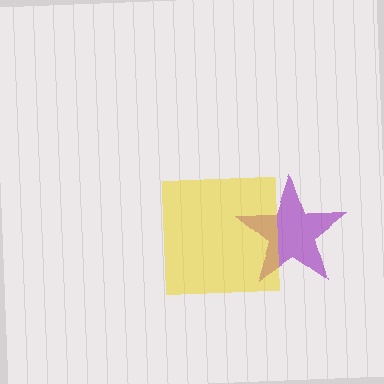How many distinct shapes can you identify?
There are 2 distinct shapes: a purple star, a yellow square.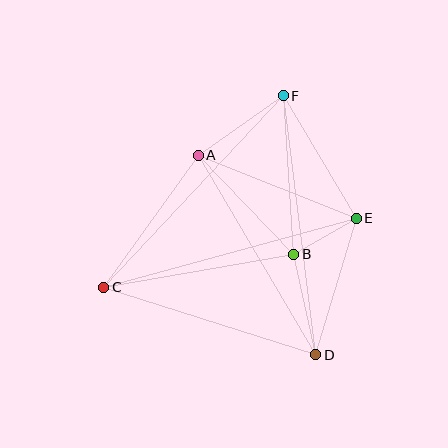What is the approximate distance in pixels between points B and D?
The distance between B and D is approximately 103 pixels.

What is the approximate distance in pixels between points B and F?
The distance between B and F is approximately 159 pixels.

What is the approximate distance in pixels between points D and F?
The distance between D and F is approximately 261 pixels.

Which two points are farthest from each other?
Points C and F are farthest from each other.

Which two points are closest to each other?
Points B and E are closest to each other.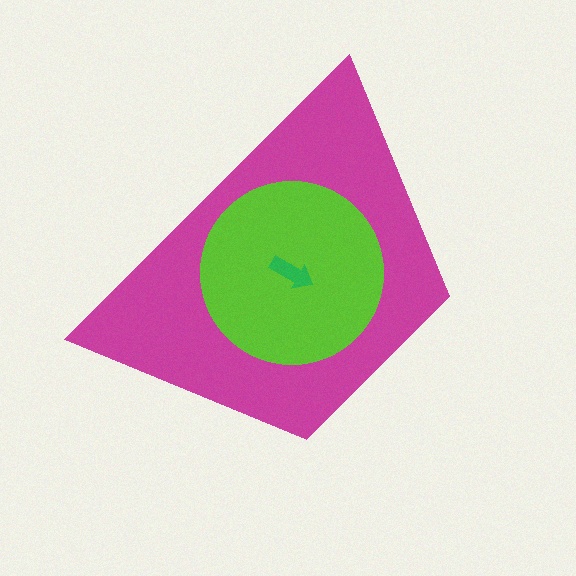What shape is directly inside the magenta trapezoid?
The lime circle.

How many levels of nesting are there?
3.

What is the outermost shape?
The magenta trapezoid.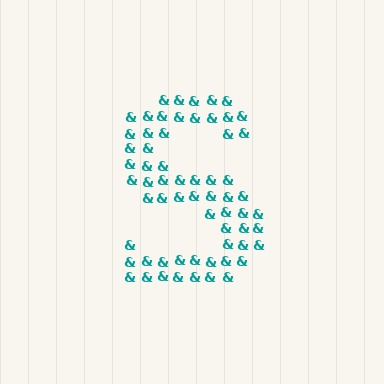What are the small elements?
The small elements are ampersands.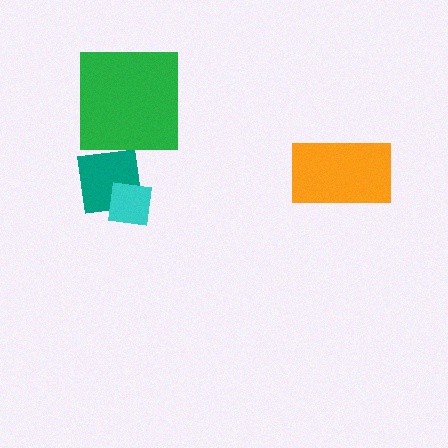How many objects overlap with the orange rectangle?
0 objects overlap with the orange rectangle.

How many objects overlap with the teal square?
1 object overlaps with the teal square.